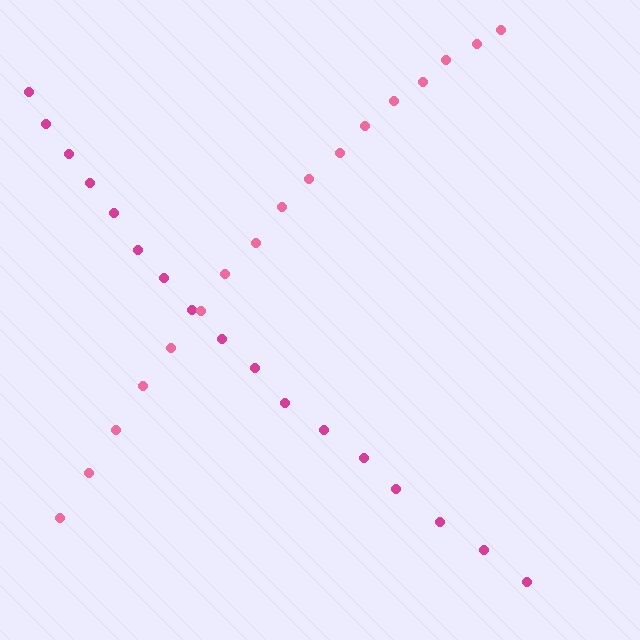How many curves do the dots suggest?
There are 2 distinct paths.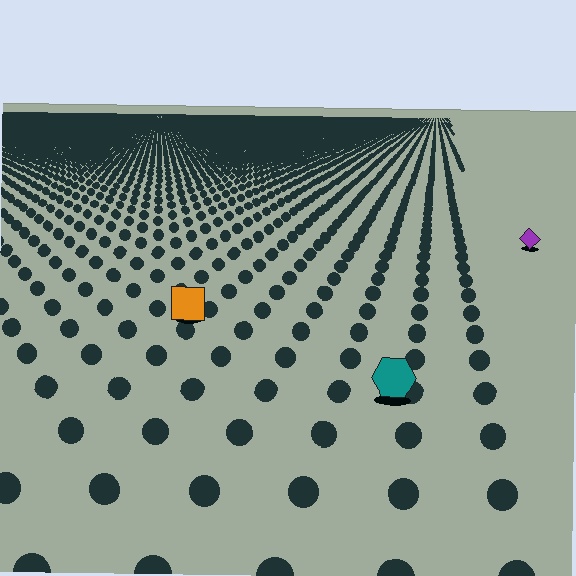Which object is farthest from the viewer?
The purple diamond is farthest from the viewer. It appears smaller and the ground texture around it is denser.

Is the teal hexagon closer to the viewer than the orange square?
Yes. The teal hexagon is closer — you can tell from the texture gradient: the ground texture is coarser near it.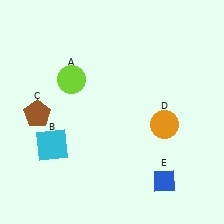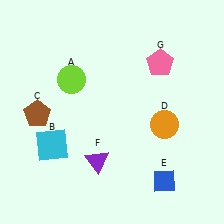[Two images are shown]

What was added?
A purple triangle (F), a pink pentagon (G) were added in Image 2.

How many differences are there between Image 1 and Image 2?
There are 2 differences between the two images.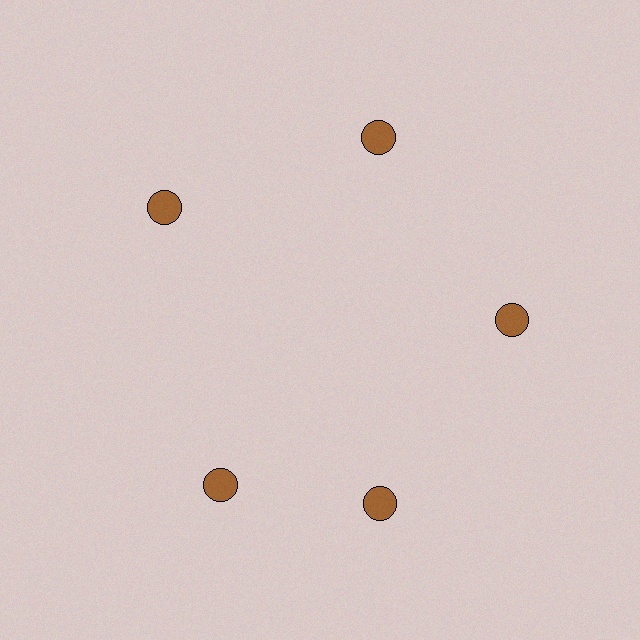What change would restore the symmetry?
The symmetry would be restored by rotating it back into even spacing with its neighbors so that all 5 circles sit at equal angles and equal distance from the center.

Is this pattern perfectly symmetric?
No. The 5 brown circles are arranged in a ring, but one element near the 8 o'clock position is rotated out of alignment along the ring, breaking the 5-fold rotational symmetry.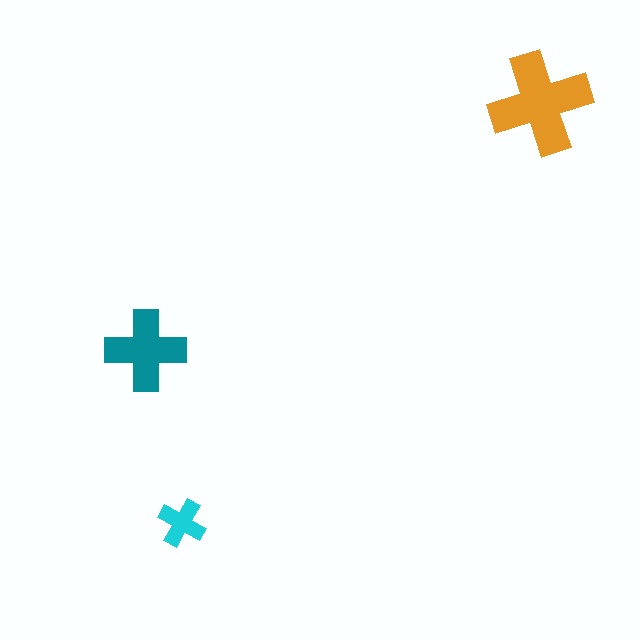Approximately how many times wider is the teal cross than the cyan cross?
About 1.5 times wider.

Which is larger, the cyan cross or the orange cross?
The orange one.